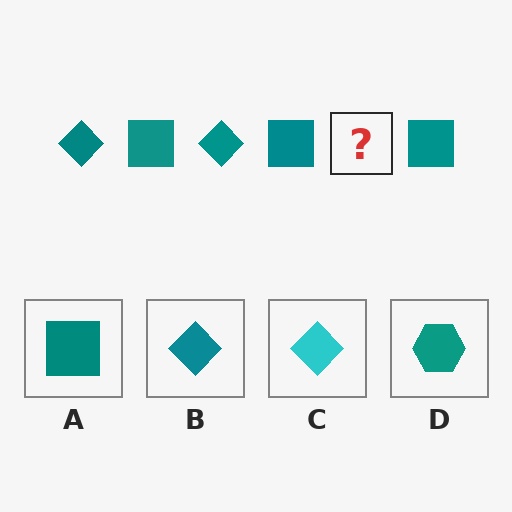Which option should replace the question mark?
Option B.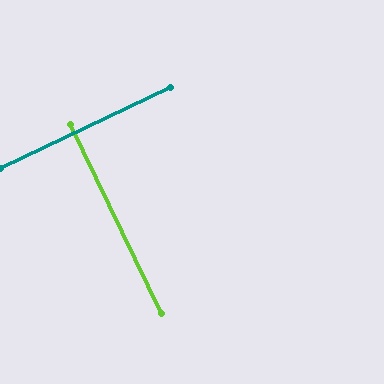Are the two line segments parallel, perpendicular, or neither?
Perpendicular — they meet at approximately 90°.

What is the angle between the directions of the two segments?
Approximately 90 degrees.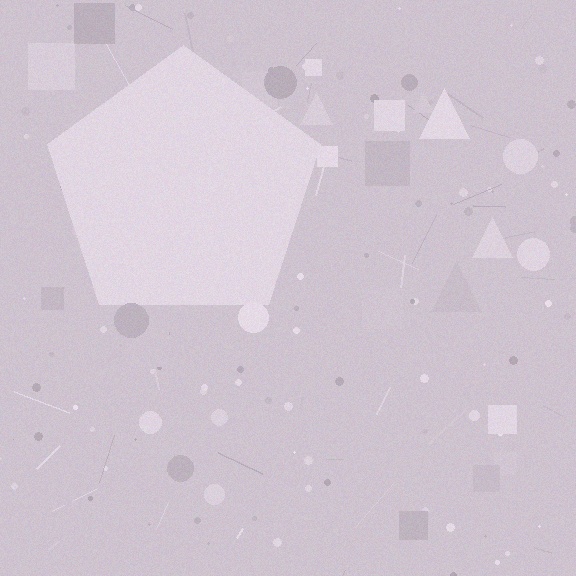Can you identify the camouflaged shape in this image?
The camouflaged shape is a pentagon.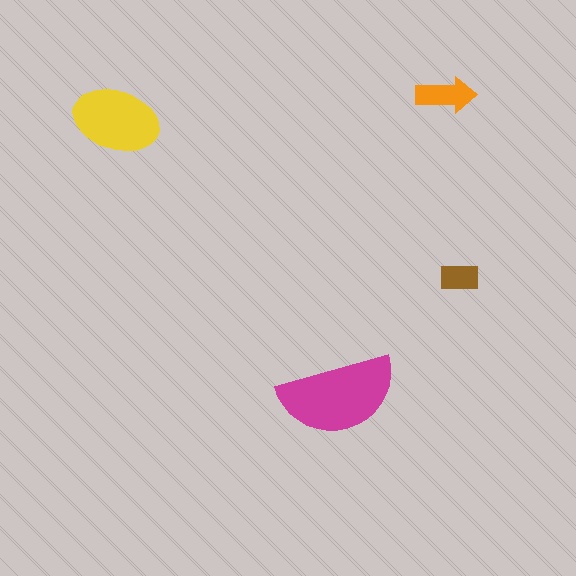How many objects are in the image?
There are 4 objects in the image.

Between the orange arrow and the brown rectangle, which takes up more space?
The orange arrow.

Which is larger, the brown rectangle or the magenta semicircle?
The magenta semicircle.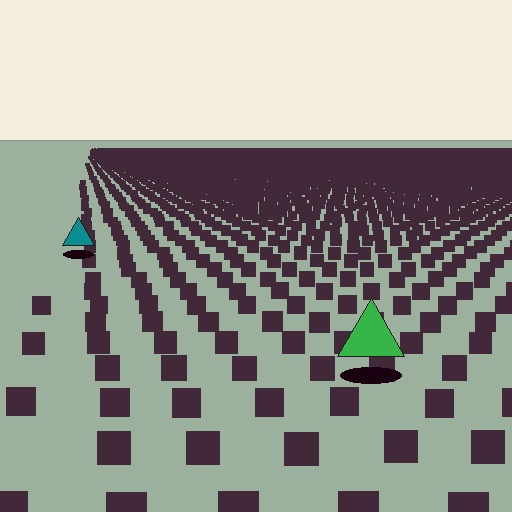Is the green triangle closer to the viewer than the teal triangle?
Yes. The green triangle is closer — you can tell from the texture gradient: the ground texture is coarser near it.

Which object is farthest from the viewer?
The teal triangle is farthest from the viewer. It appears smaller and the ground texture around it is denser.